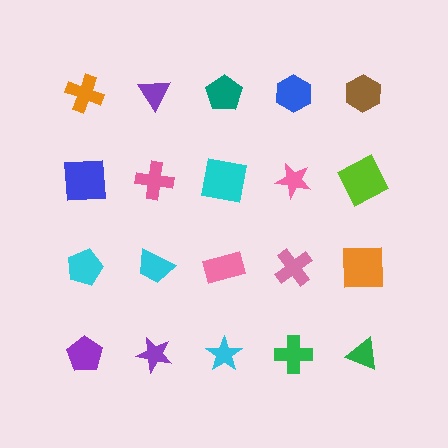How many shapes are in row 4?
5 shapes.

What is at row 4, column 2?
A purple star.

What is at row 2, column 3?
A cyan square.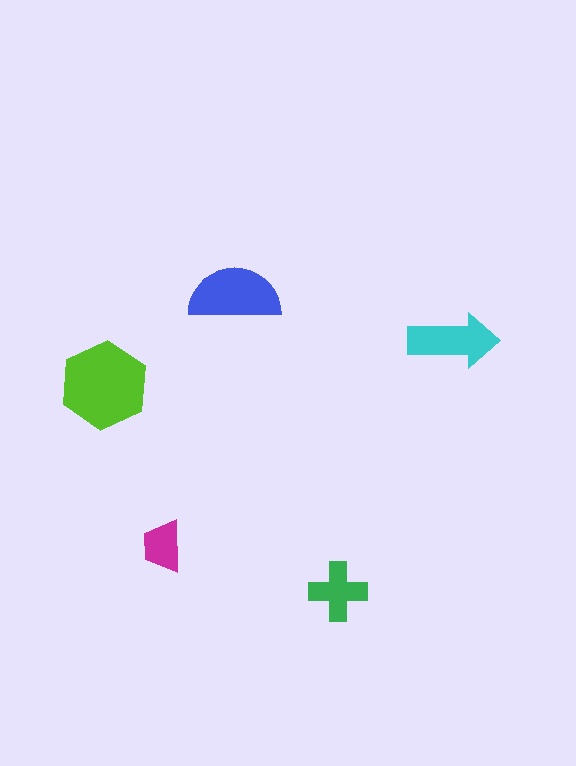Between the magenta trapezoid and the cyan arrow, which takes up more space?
The cyan arrow.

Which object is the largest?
The lime hexagon.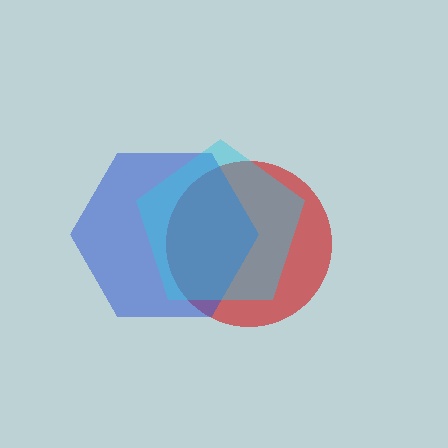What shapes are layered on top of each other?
The layered shapes are: a red circle, a blue hexagon, a cyan pentagon.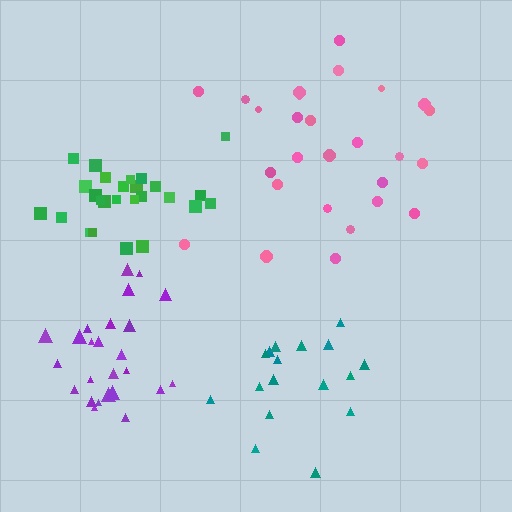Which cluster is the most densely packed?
Green.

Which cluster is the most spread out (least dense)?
Pink.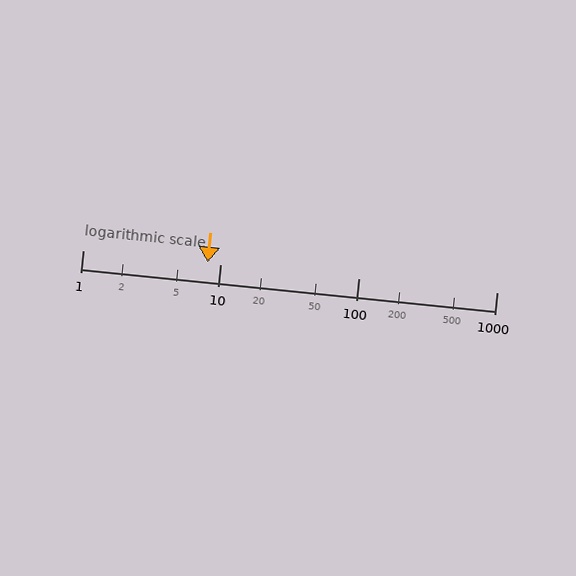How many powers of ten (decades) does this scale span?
The scale spans 3 decades, from 1 to 1000.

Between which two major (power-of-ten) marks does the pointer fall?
The pointer is between 1 and 10.